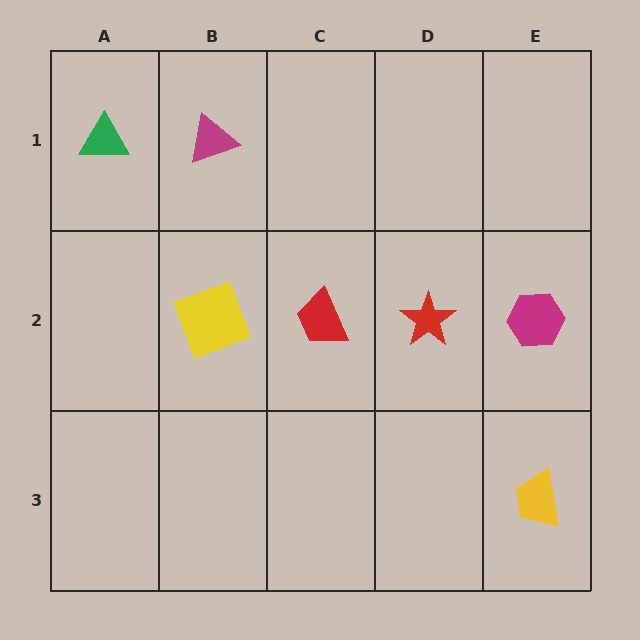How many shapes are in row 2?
4 shapes.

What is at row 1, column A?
A green triangle.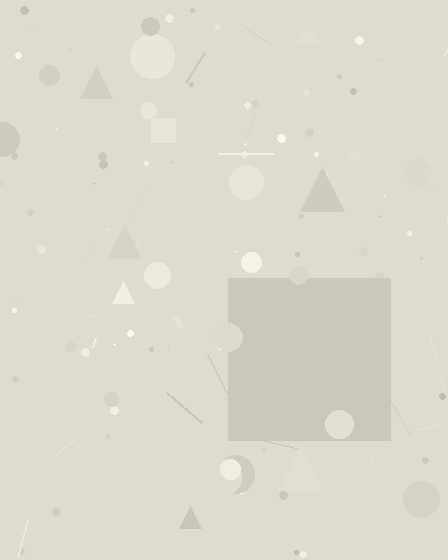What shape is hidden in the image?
A square is hidden in the image.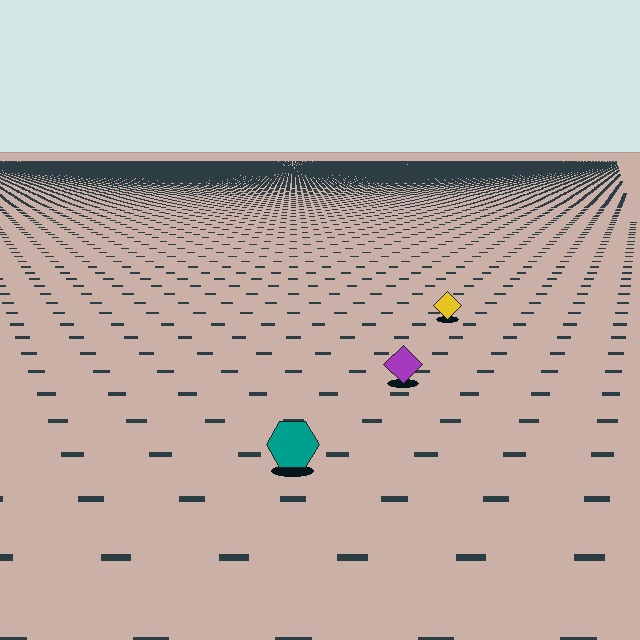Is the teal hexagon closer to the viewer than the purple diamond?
Yes. The teal hexagon is closer — you can tell from the texture gradient: the ground texture is coarser near it.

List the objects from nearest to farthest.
From nearest to farthest: the teal hexagon, the purple diamond, the yellow diamond.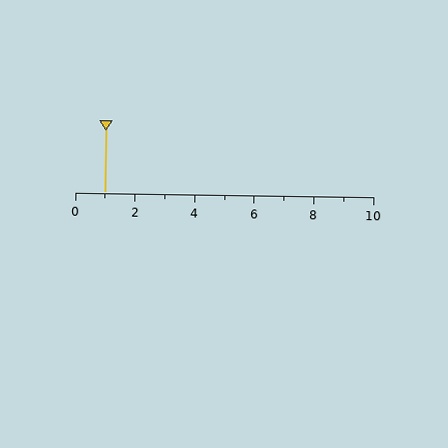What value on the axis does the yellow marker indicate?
The marker indicates approximately 1.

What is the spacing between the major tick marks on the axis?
The major ticks are spaced 2 apart.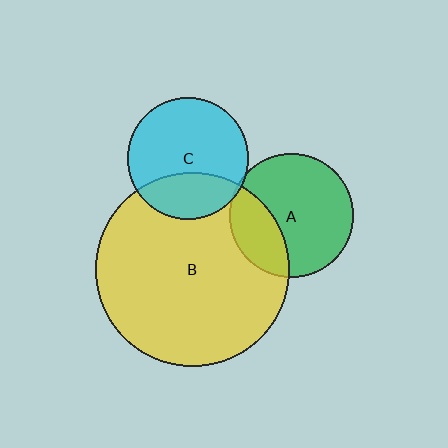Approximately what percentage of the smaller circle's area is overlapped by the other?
Approximately 30%.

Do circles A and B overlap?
Yes.